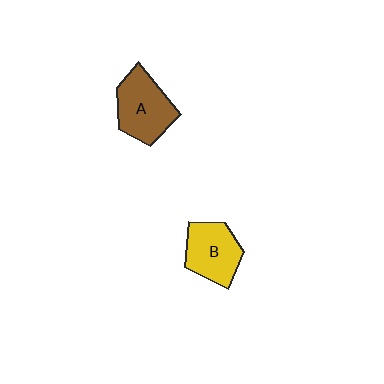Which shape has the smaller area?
Shape B (yellow).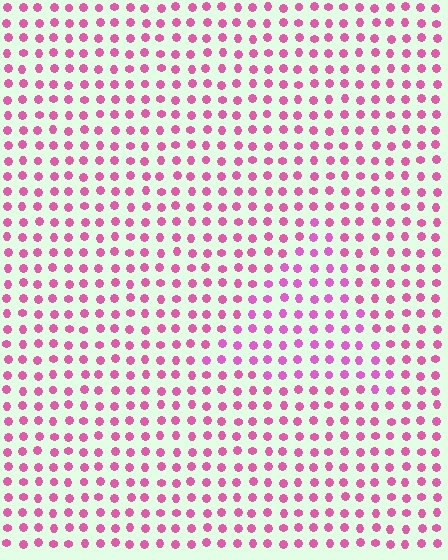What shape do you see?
I see a triangle.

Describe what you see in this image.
The image is filled with small pink elements in a uniform arrangement. A triangle-shaped region is visible where the elements are tinted to a slightly different hue, forming a subtle color boundary.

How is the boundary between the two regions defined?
The boundary is defined purely by a slight shift in hue (about 17 degrees). Spacing, size, and orientation are identical on both sides.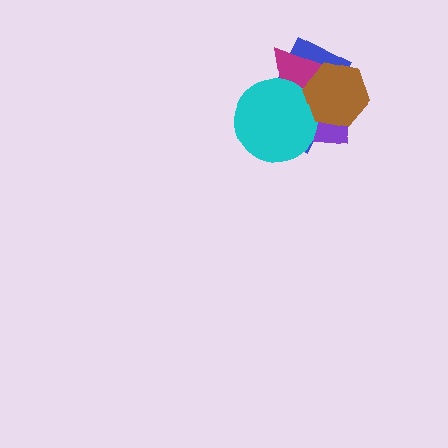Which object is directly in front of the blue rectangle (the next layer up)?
The purple square is directly in front of the blue rectangle.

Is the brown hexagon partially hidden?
No, no other shape covers it.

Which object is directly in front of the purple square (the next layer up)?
The magenta triangle is directly in front of the purple square.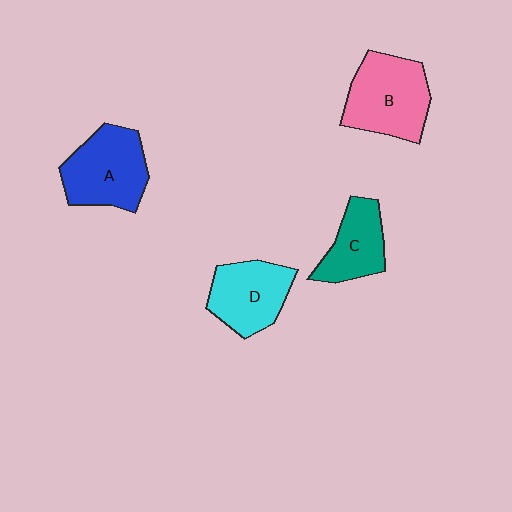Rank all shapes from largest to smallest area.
From largest to smallest: B (pink), A (blue), D (cyan), C (teal).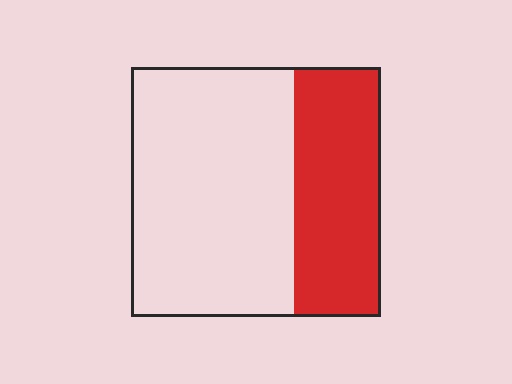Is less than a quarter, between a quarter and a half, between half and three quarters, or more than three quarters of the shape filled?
Between a quarter and a half.